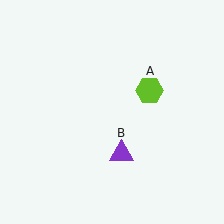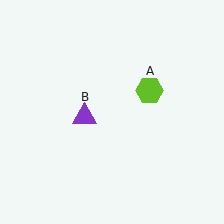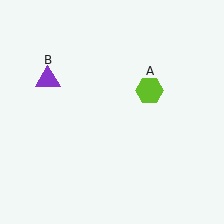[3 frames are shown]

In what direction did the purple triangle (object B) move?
The purple triangle (object B) moved up and to the left.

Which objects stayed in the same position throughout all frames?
Lime hexagon (object A) remained stationary.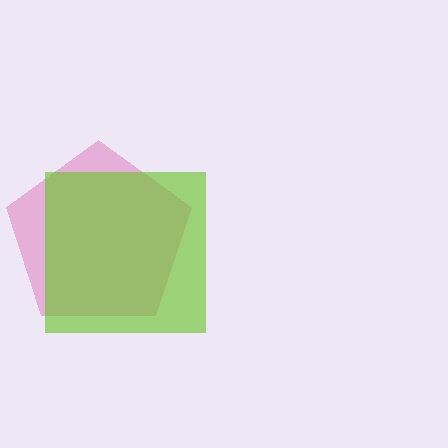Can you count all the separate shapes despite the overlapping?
Yes, there are 2 separate shapes.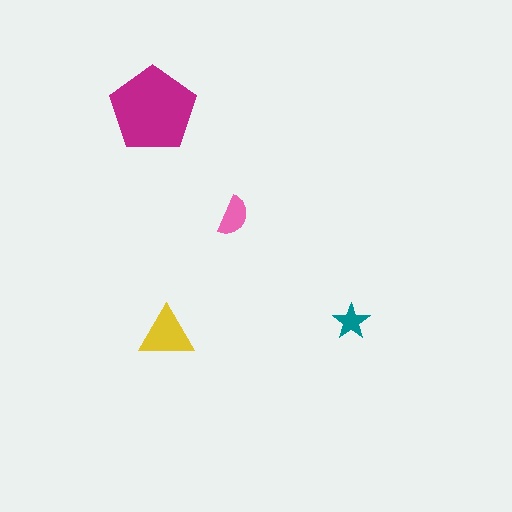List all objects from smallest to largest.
The teal star, the pink semicircle, the yellow triangle, the magenta pentagon.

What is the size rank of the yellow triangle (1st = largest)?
2nd.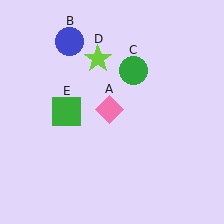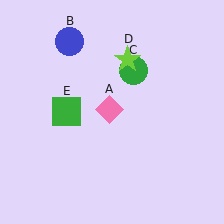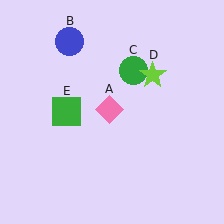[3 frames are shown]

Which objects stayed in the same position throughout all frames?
Pink diamond (object A) and blue circle (object B) and green circle (object C) and green square (object E) remained stationary.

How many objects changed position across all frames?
1 object changed position: lime star (object D).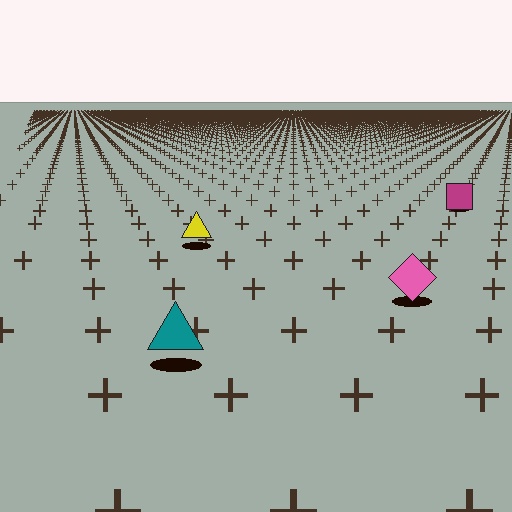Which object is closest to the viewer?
The teal triangle is closest. The texture marks near it are larger and more spread out.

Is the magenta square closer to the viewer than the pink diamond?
No. The pink diamond is closer — you can tell from the texture gradient: the ground texture is coarser near it.